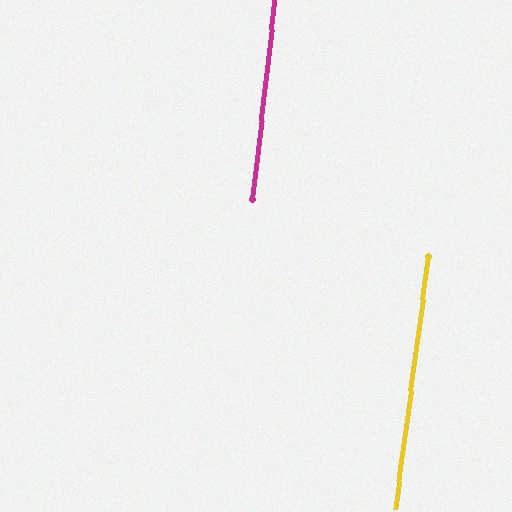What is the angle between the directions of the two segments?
Approximately 1 degree.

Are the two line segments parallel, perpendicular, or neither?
Parallel — their directions differ by only 1.0°.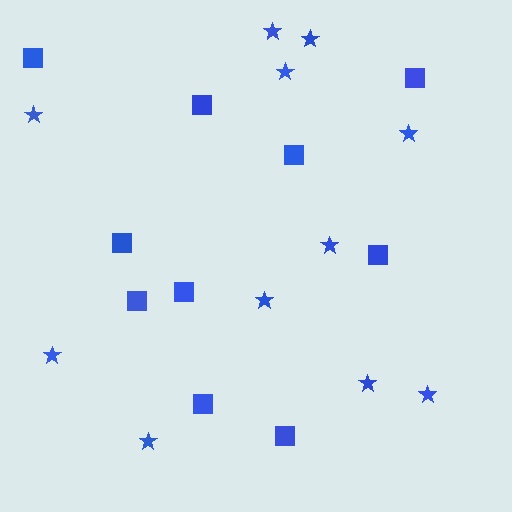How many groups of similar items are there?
There are 2 groups: one group of squares (10) and one group of stars (11).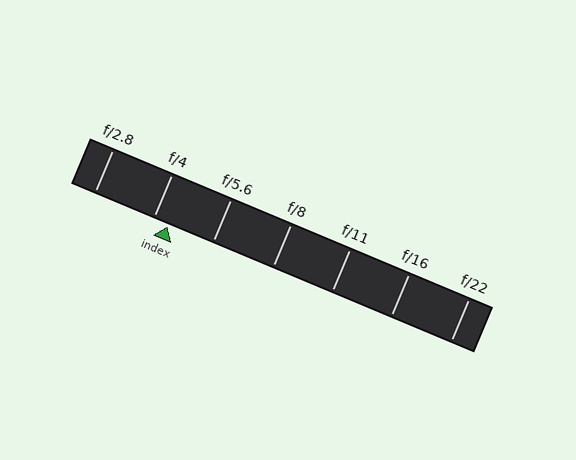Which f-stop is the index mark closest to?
The index mark is closest to f/4.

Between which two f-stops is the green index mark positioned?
The index mark is between f/4 and f/5.6.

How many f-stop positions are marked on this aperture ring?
There are 7 f-stop positions marked.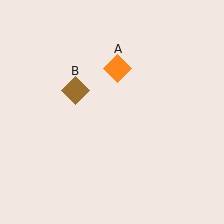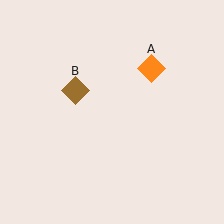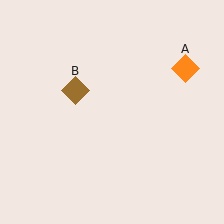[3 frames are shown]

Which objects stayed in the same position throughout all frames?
Brown diamond (object B) remained stationary.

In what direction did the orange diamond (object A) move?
The orange diamond (object A) moved right.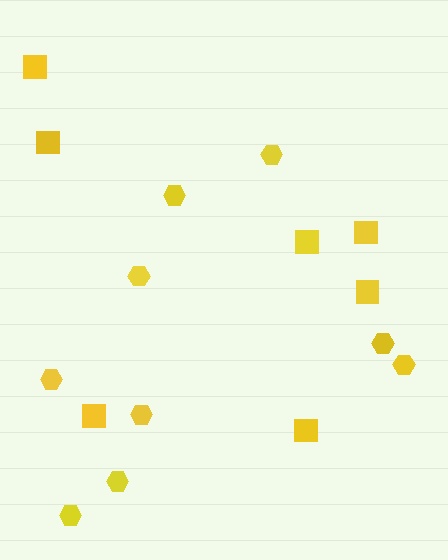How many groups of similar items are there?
There are 2 groups: one group of hexagons (9) and one group of squares (7).